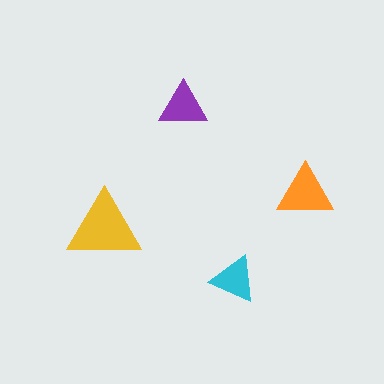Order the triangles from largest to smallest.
the yellow one, the orange one, the purple one, the cyan one.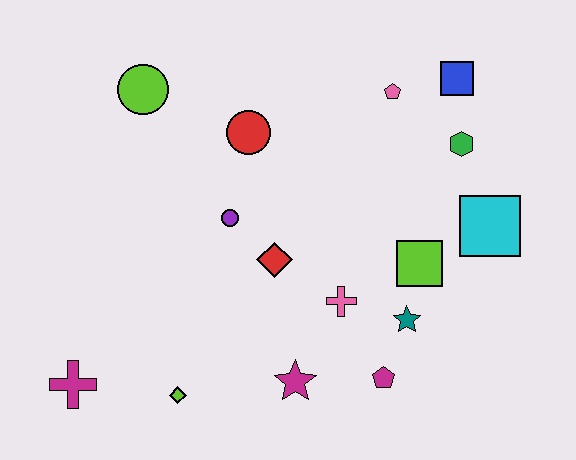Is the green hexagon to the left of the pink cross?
No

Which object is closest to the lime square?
The teal star is closest to the lime square.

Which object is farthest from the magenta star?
The blue square is farthest from the magenta star.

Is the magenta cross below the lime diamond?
No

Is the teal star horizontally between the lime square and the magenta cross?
Yes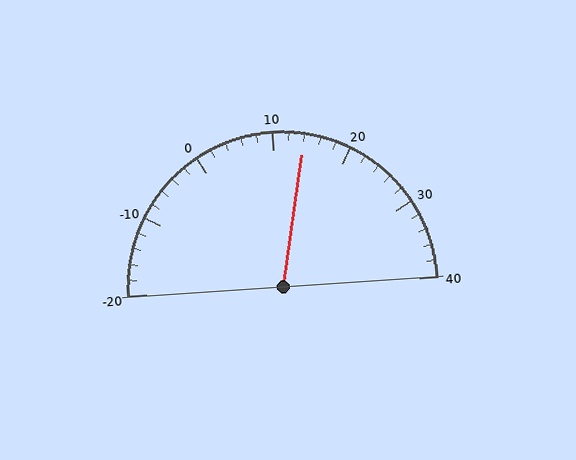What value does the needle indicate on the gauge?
The needle indicates approximately 14.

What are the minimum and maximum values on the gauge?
The gauge ranges from -20 to 40.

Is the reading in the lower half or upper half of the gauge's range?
The reading is in the upper half of the range (-20 to 40).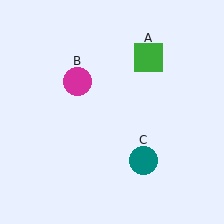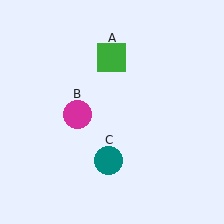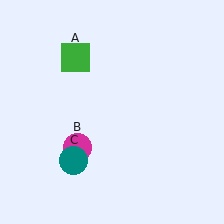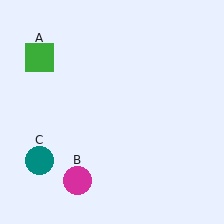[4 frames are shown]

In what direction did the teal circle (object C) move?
The teal circle (object C) moved left.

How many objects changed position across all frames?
3 objects changed position: green square (object A), magenta circle (object B), teal circle (object C).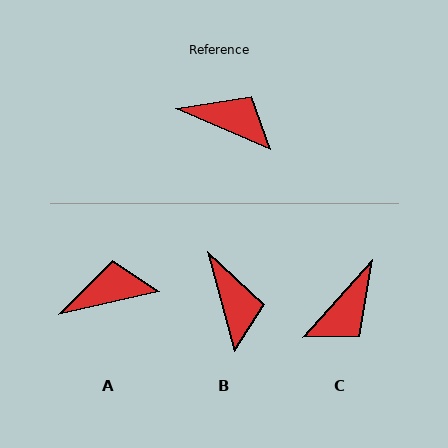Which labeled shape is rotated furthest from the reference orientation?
C, about 109 degrees away.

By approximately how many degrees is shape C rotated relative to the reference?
Approximately 109 degrees clockwise.